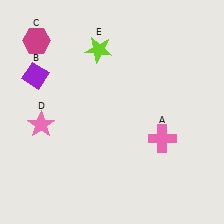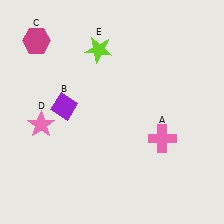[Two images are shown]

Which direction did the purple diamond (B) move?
The purple diamond (B) moved down.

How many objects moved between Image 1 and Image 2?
1 object moved between the two images.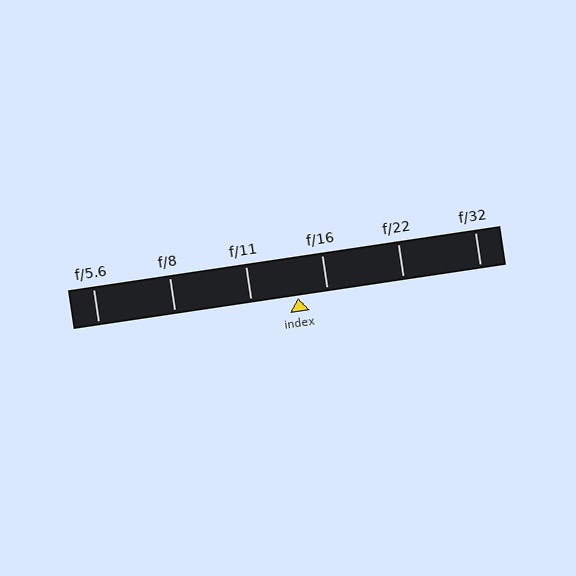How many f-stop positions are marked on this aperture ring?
There are 6 f-stop positions marked.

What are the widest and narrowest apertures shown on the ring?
The widest aperture shown is f/5.6 and the narrowest is f/32.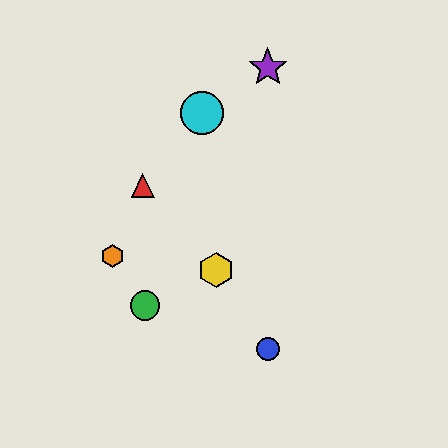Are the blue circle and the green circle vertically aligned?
No, the blue circle is at x≈268 and the green circle is at x≈145.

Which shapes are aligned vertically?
The blue circle, the purple star are aligned vertically.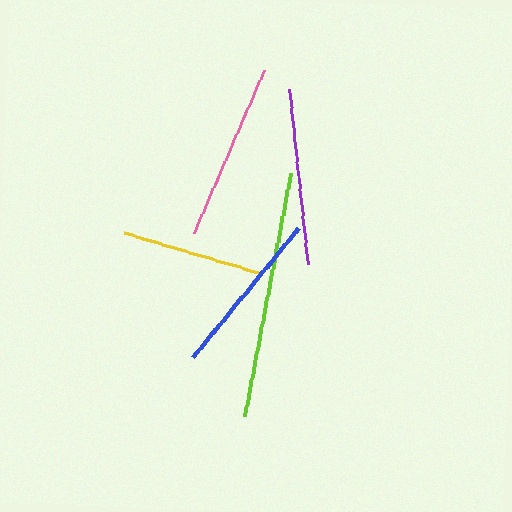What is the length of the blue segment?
The blue segment is approximately 167 pixels long.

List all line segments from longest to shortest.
From longest to shortest: lime, pink, purple, blue, yellow.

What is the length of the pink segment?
The pink segment is approximately 177 pixels long.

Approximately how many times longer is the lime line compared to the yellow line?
The lime line is approximately 1.7 times the length of the yellow line.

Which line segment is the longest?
The lime line is the longest at approximately 246 pixels.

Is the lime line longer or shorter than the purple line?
The lime line is longer than the purple line.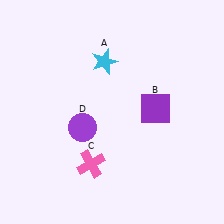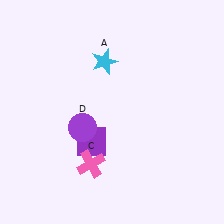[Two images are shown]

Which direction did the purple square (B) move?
The purple square (B) moved left.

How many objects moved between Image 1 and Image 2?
1 object moved between the two images.